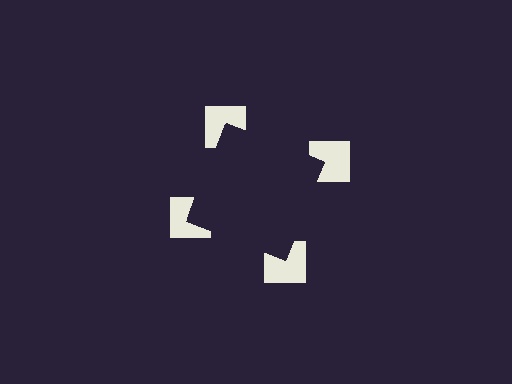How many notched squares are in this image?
There are 4 — one at each vertex of the illusory square.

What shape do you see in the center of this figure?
An illusory square — its edges are inferred from the aligned wedge cuts in the notched squares, not physically drawn.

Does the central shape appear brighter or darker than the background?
It typically appears slightly darker than the background, even though no actual brightness change is drawn.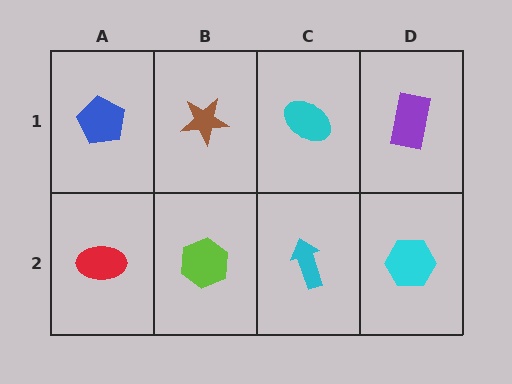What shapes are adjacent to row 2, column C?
A cyan ellipse (row 1, column C), a lime hexagon (row 2, column B), a cyan hexagon (row 2, column D).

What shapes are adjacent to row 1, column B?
A lime hexagon (row 2, column B), a blue pentagon (row 1, column A), a cyan ellipse (row 1, column C).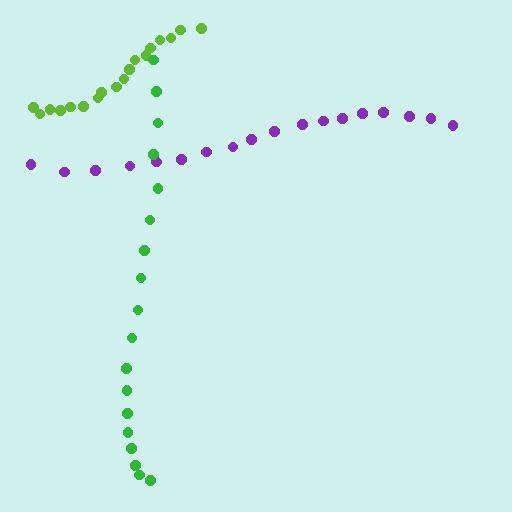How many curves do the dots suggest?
There are 3 distinct paths.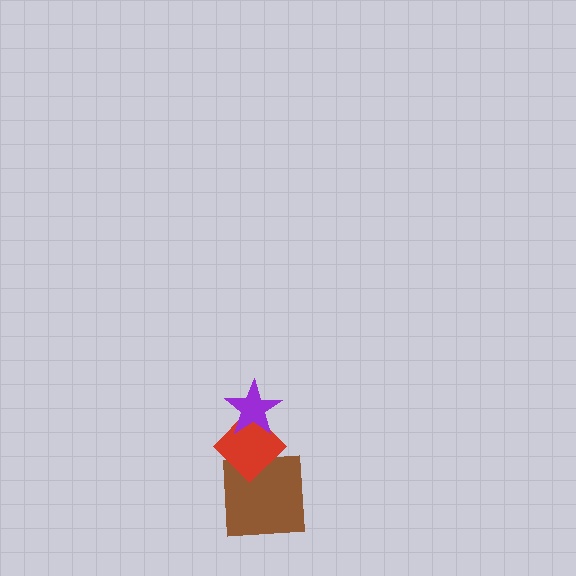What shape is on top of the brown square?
The red diamond is on top of the brown square.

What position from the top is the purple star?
The purple star is 1st from the top.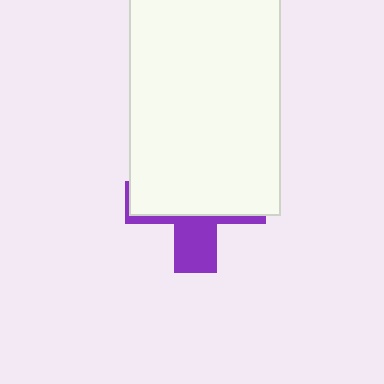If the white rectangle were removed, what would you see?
You would see the complete purple cross.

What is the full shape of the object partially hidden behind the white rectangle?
The partially hidden object is a purple cross.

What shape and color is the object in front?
The object in front is a white rectangle.